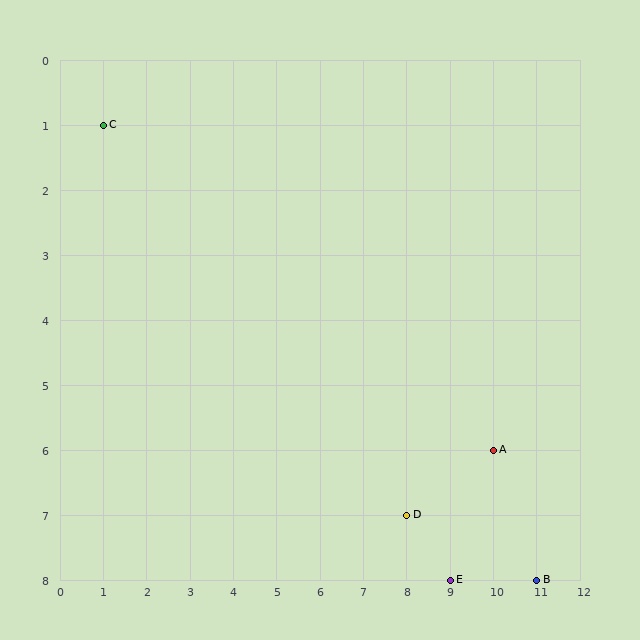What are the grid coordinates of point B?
Point B is at grid coordinates (11, 8).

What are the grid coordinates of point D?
Point D is at grid coordinates (8, 7).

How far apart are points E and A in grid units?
Points E and A are 1 column and 2 rows apart (about 2.2 grid units diagonally).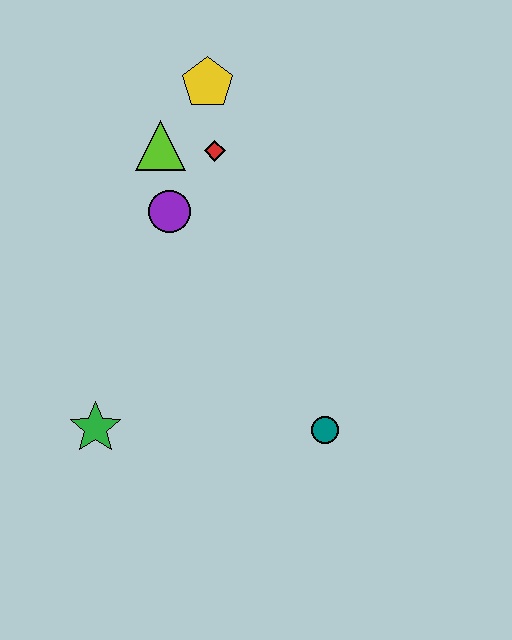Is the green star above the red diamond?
No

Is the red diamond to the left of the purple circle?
No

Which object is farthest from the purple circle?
The teal circle is farthest from the purple circle.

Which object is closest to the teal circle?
The green star is closest to the teal circle.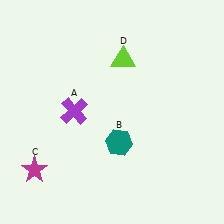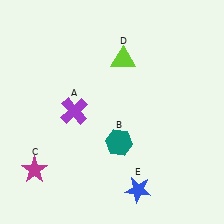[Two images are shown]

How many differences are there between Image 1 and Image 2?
There is 1 difference between the two images.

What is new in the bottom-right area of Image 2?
A blue star (E) was added in the bottom-right area of Image 2.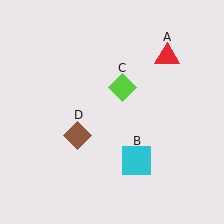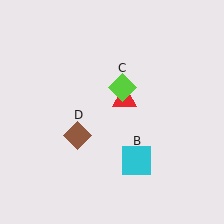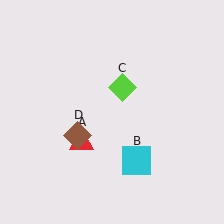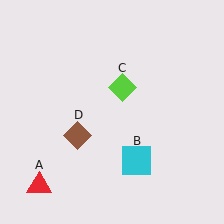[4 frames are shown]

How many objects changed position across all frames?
1 object changed position: red triangle (object A).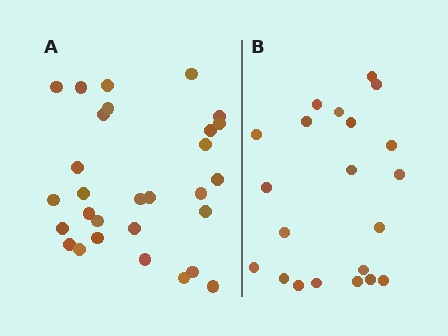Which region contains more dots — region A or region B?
Region A (the left region) has more dots.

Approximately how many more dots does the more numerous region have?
Region A has roughly 8 or so more dots than region B.